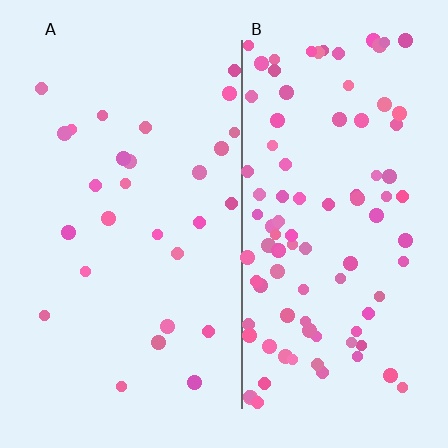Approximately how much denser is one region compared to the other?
Approximately 3.5× — region B over region A.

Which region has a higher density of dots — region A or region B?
B (the right).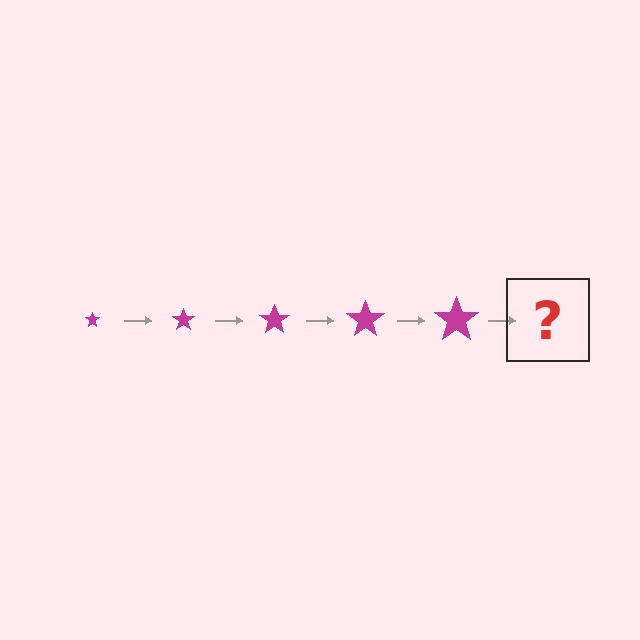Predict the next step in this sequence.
The next step is a magenta star, larger than the previous one.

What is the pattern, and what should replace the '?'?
The pattern is that the star gets progressively larger each step. The '?' should be a magenta star, larger than the previous one.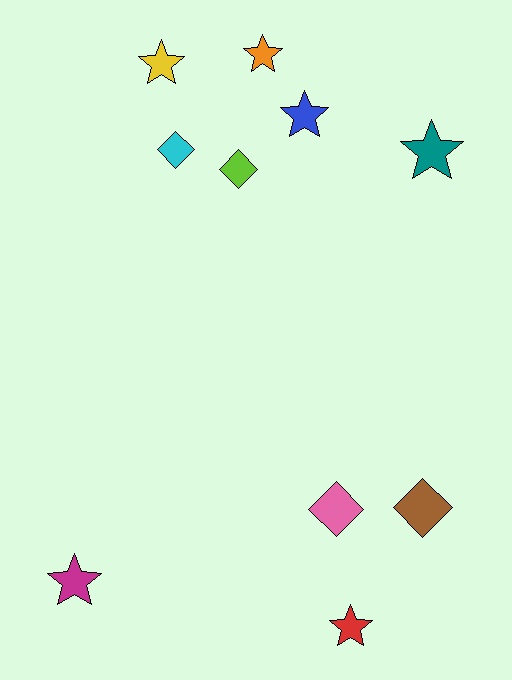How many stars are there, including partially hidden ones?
There are 6 stars.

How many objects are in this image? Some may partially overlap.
There are 10 objects.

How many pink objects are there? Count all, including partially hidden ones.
There is 1 pink object.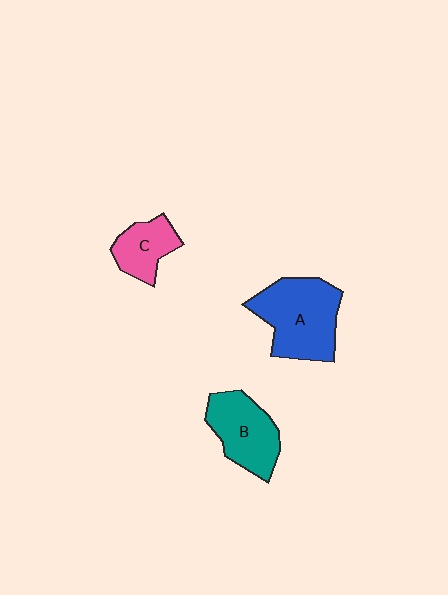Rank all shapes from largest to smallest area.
From largest to smallest: A (blue), B (teal), C (pink).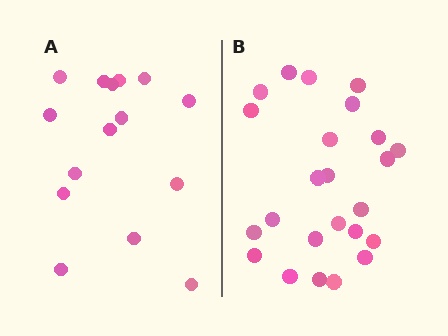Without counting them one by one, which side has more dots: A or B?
Region B (the right region) has more dots.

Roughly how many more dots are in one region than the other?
Region B has roughly 8 or so more dots than region A.